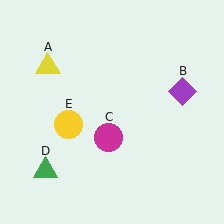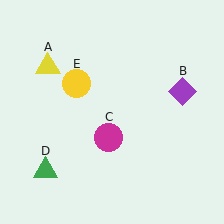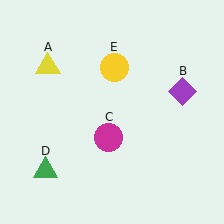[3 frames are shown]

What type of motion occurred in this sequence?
The yellow circle (object E) rotated clockwise around the center of the scene.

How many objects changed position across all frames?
1 object changed position: yellow circle (object E).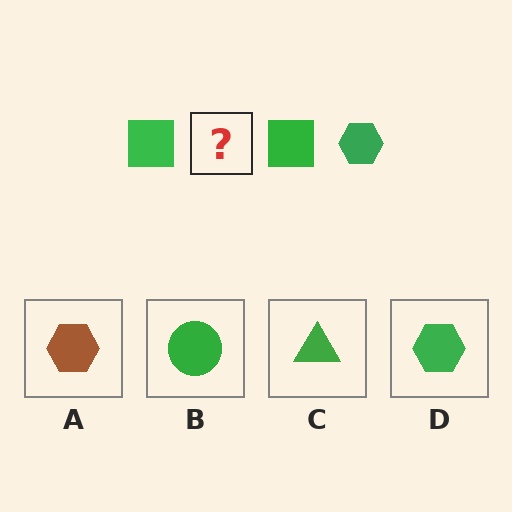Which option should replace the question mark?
Option D.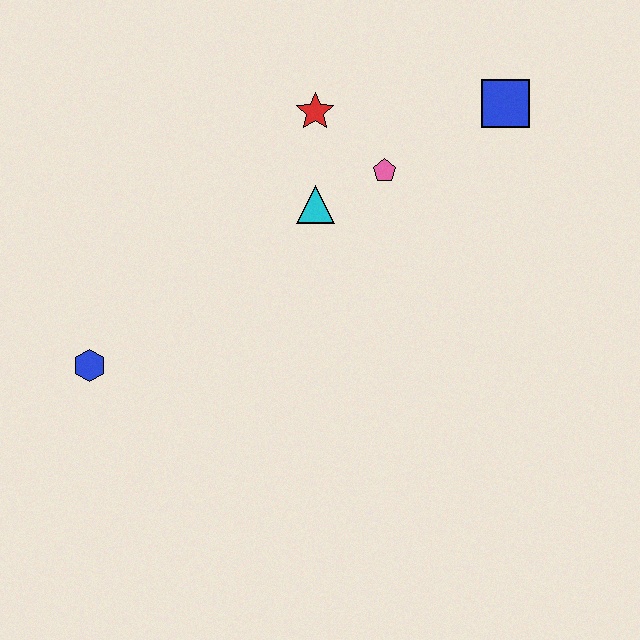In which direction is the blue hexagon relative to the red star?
The blue hexagon is below the red star.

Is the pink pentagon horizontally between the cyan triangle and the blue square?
Yes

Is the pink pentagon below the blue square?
Yes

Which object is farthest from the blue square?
The blue hexagon is farthest from the blue square.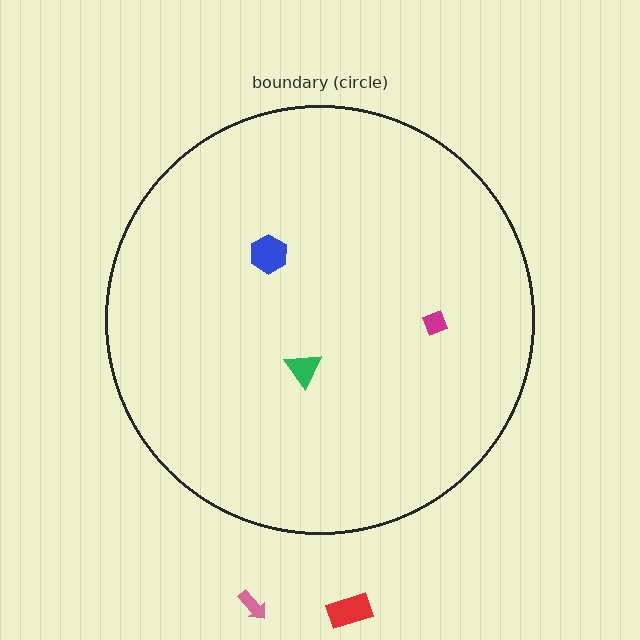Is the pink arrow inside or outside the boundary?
Outside.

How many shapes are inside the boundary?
3 inside, 2 outside.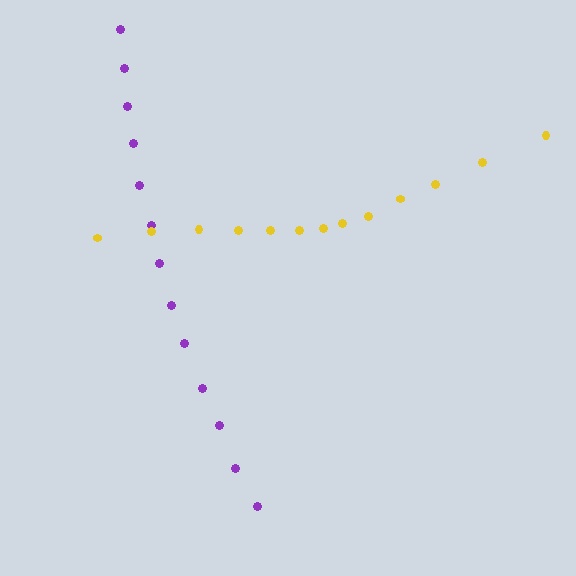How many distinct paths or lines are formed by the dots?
There are 2 distinct paths.